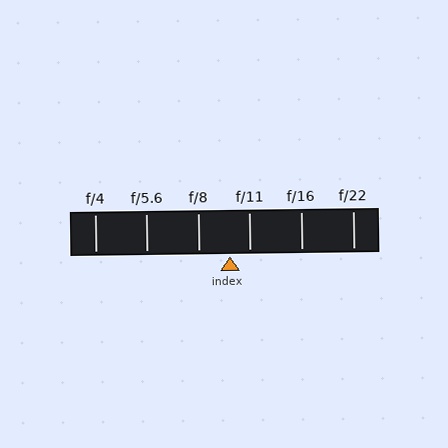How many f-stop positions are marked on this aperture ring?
There are 6 f-stop positions marked.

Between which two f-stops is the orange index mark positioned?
The index mark is between f/8 and f/11.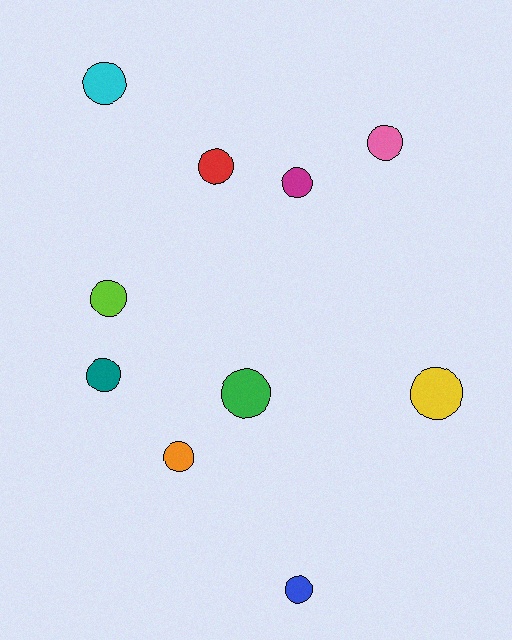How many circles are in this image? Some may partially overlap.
There are 10 circles.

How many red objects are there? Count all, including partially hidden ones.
There is 1 red object.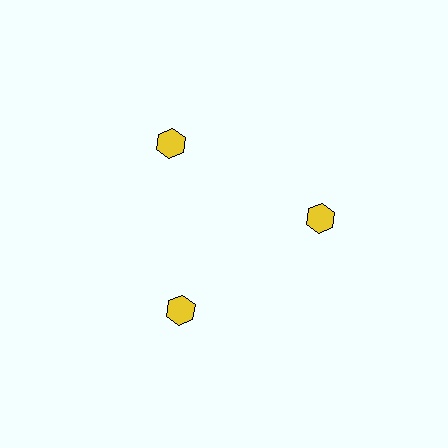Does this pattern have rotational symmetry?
Yes, this pattern has 3-fold rotational symmetry. It looks the same after rotating 120 degrees around the center.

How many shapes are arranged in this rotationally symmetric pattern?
There are 3 shapes, arranged in 3 groups of 1.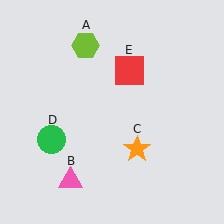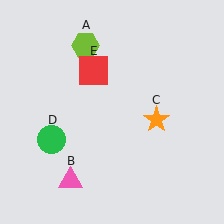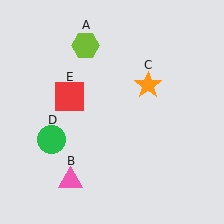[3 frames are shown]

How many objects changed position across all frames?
2 objects changed position: orange star (object C), red square (object E).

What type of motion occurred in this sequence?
The orange star (object C), red square (object E) rotated counterclockwise around the center of the scene.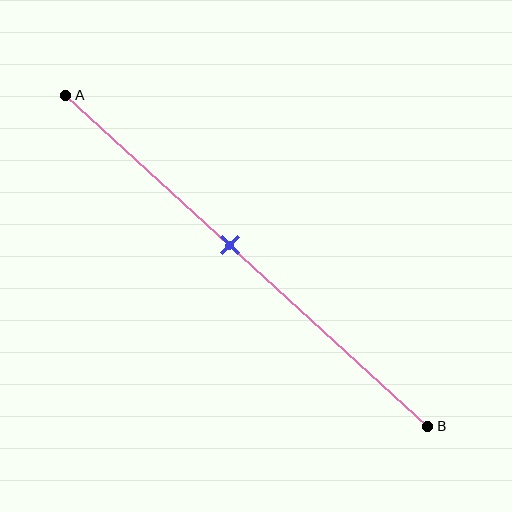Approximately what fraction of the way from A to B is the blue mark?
The blue mark is approximately 45% of the way from A to B.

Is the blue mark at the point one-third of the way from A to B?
No, the mark is at about 45% from A, not at the 33% one-third point.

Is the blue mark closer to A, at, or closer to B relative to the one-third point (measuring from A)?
The blue mark is closer to point B than the one-third point of segment AB.